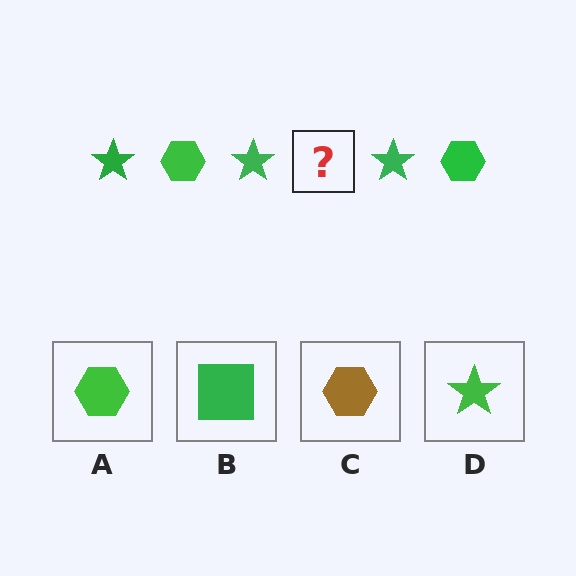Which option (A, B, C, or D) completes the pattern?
A.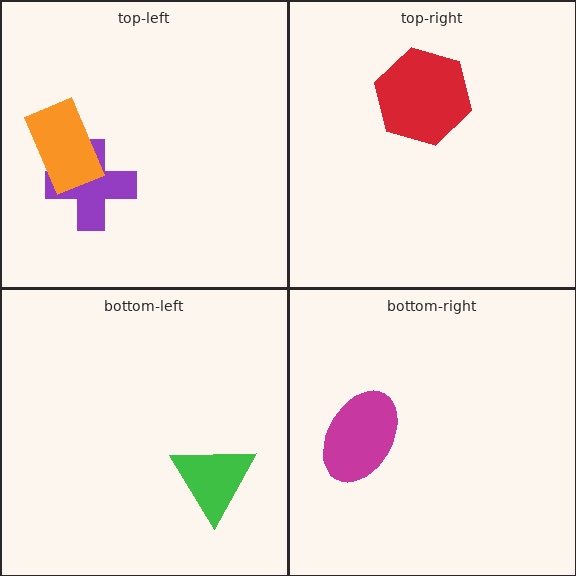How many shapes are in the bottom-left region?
1.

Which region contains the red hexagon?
The top-right region.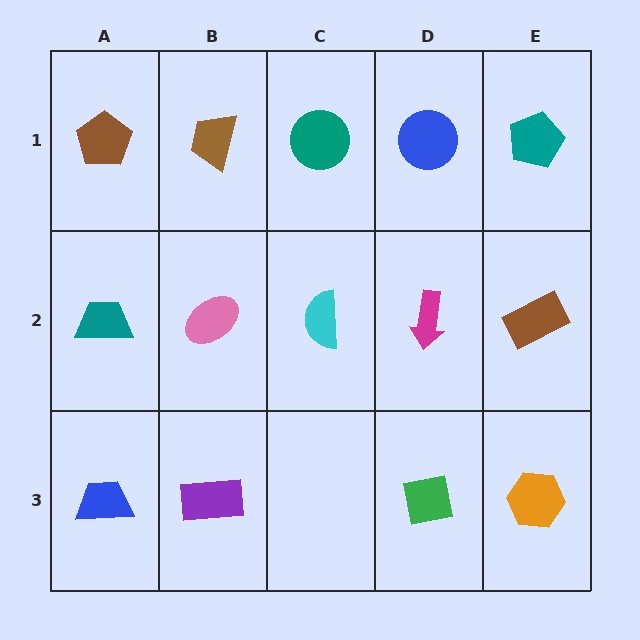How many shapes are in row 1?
5 shapes.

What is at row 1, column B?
A brown trapezoid.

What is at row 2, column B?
A pink ellipse.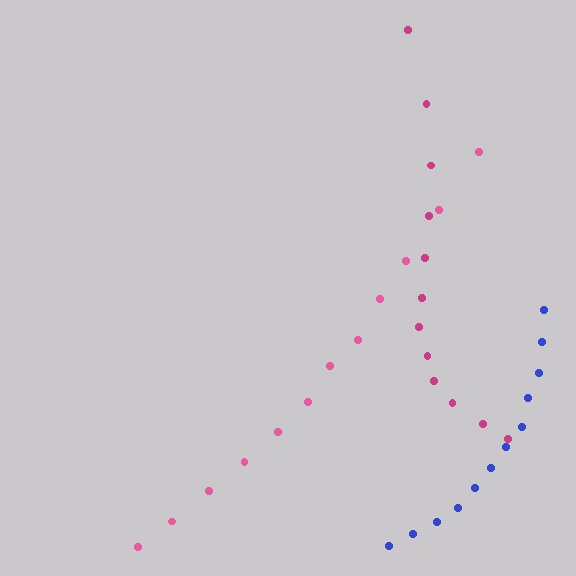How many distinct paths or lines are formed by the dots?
There are 3 distinct paths.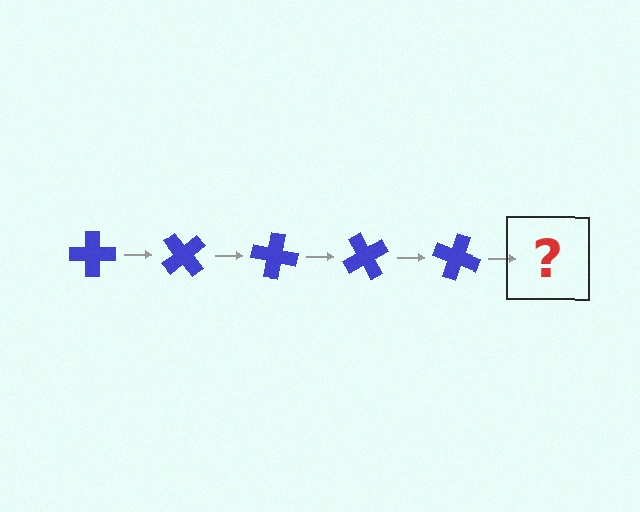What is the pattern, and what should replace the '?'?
The pattern is that the cross rotates 50 degrees each step. The '?' should be a blue cross rotated 250 degrees.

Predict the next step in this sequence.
The next step is a blue cross rotated 250 degrees.